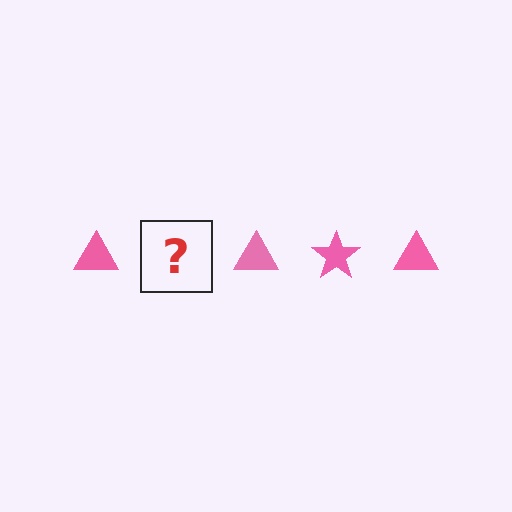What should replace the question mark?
The question mark should be replaced with a pink star.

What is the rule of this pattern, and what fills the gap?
The rule is that the pattern cycles through triangle, star shapes in pink. The gap should be filled with a pink star.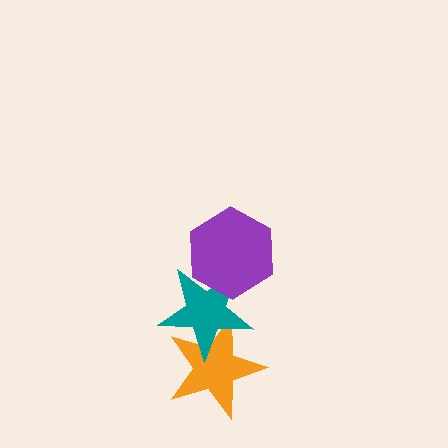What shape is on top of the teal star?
The purple hexagon is on top of the teal star.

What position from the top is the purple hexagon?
The purple hexagon is 1st from the top.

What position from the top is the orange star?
The orange star is 3rd from the top.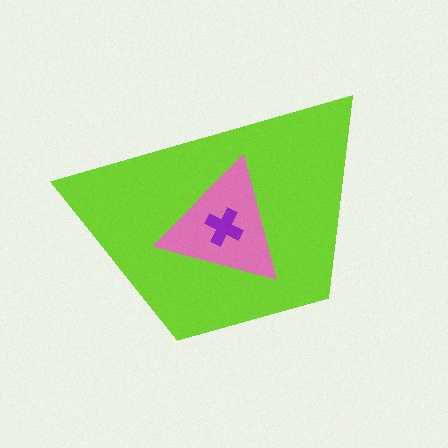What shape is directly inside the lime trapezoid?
The pink triangle.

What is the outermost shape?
The lime trapezoid.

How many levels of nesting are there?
3.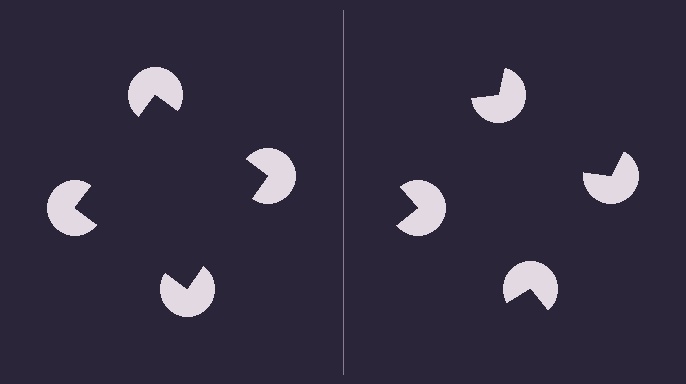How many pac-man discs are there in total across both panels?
8 — 4 on each side.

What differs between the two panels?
The pac-man discs are positioned identically on both sides; only the wedge orientations differ. On the left they align to a square; on the right they are misaligned.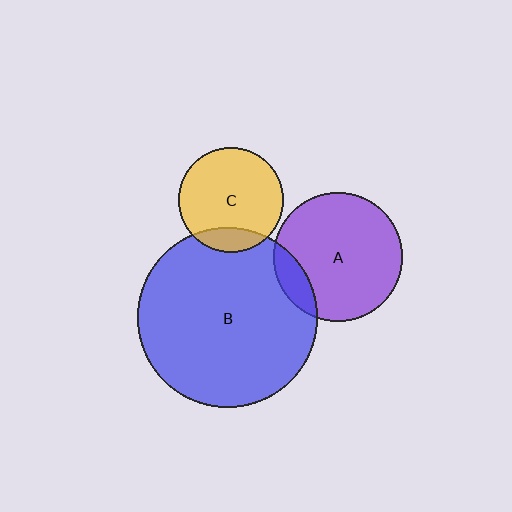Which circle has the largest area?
Circle B (blue).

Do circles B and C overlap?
Yes.